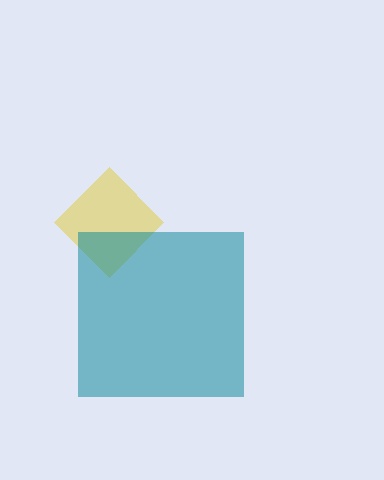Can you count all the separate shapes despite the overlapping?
Yes, there are 2 separate shapes.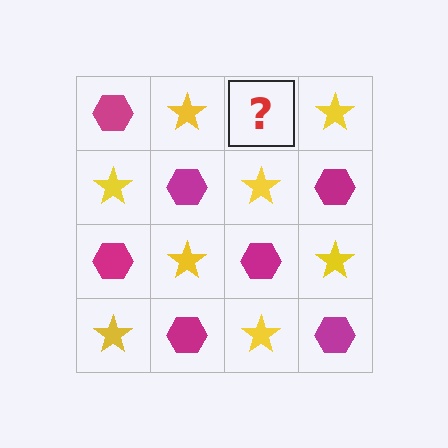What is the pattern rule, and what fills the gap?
The rule is that it alternates magenta hexagon and yellow star in a checkerboard pattern. The gap should be filled with a magenta hexagon.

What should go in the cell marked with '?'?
The missing cell should contain a magenta hexagon.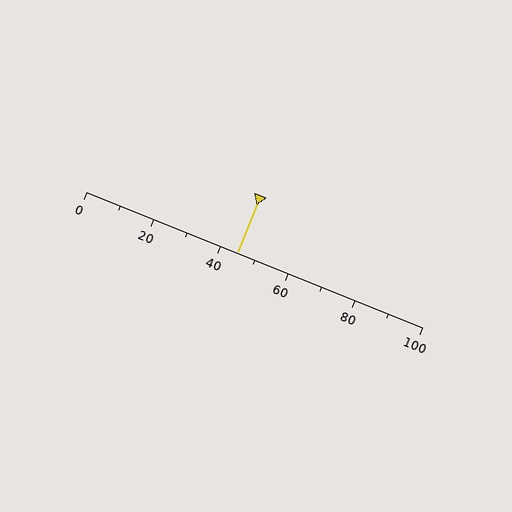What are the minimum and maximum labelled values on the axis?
The axis runs from 0 to 100.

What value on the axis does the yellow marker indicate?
The marker indicates approximately 45.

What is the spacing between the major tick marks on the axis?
The major ticks are spaced 20 apart.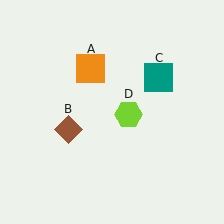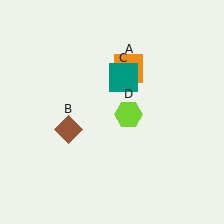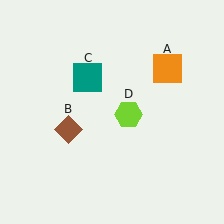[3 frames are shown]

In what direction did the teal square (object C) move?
The teal square (object C) moved left.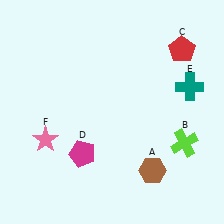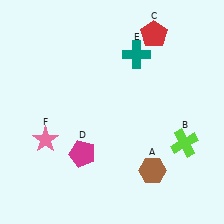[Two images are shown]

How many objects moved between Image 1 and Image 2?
2 objects moved between the two images.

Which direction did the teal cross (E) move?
The teal cross (E) moved left.